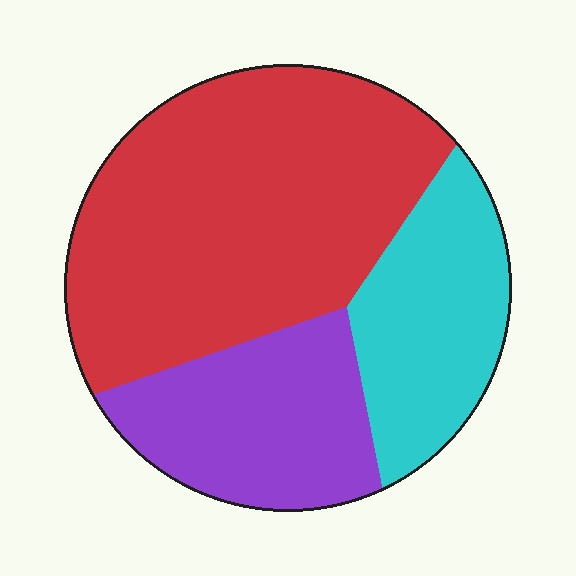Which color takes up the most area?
Red, at roughly 55%.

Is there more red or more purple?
Red.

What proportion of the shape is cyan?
Cyan takes up between a sixth and a third of the shape.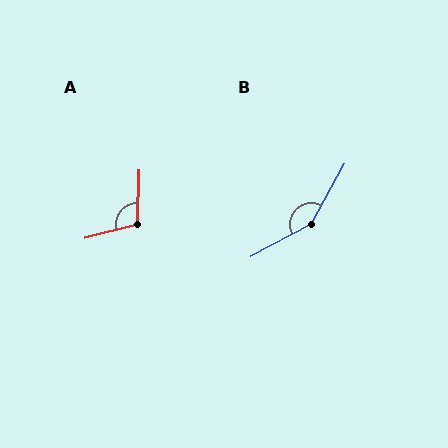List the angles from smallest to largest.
A (106°), B (148°).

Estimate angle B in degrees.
Approximately 148 degrees.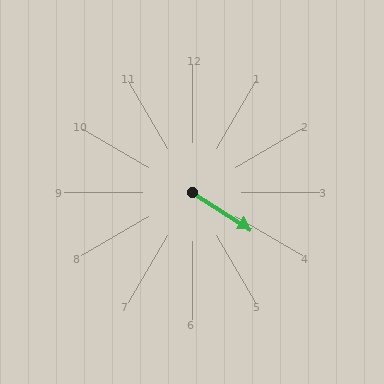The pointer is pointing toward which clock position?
Roughly 4 o'clock.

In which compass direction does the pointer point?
Southeast.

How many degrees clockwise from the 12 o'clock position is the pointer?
Approximately 122 degrees.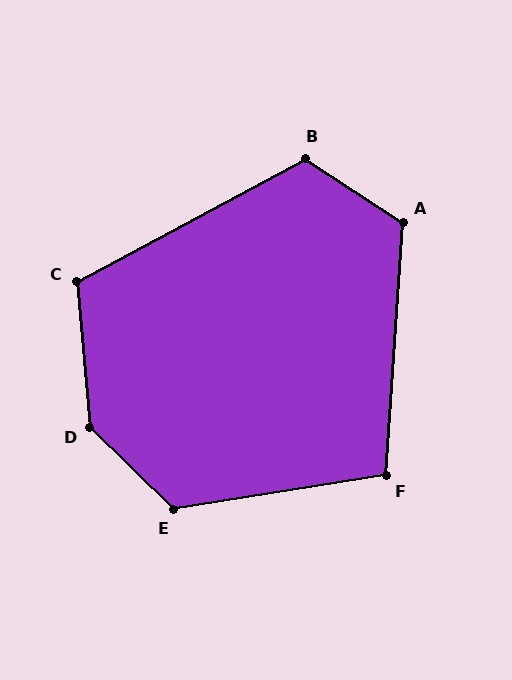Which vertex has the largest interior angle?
D, at approximately 139 degrees.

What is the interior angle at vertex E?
Approximately 127 degrees (obtuse).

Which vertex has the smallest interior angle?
F, at approximately 103 degrees.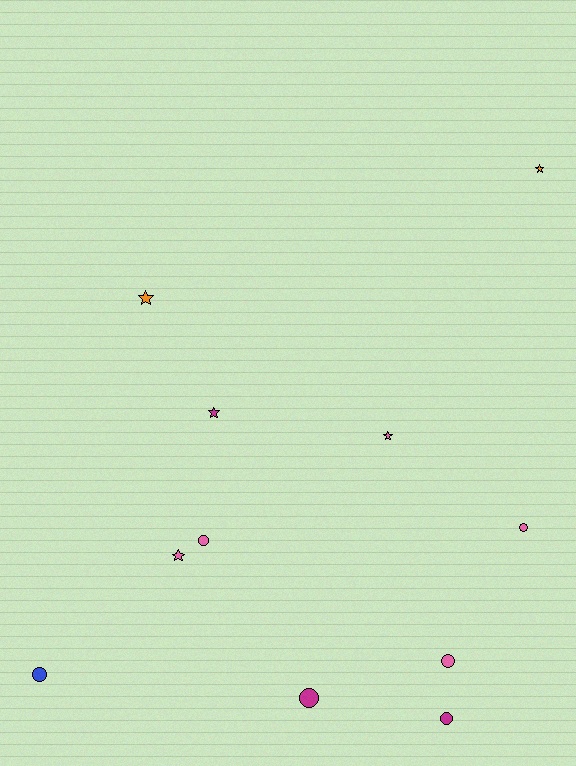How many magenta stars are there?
There is 1 magenta star.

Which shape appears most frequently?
Circle, with 6 objects.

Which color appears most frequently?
Pink, with 5 objects.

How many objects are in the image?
There are 11 objects.